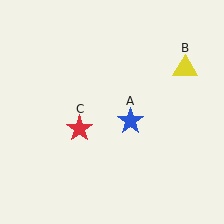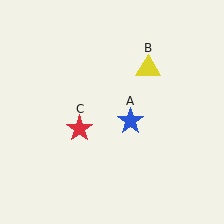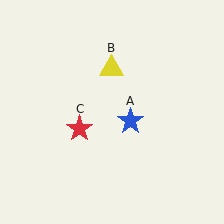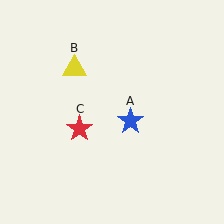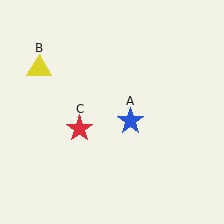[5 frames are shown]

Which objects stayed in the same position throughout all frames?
Blue star (object A) and red star (object C) remained stationary.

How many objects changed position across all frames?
1 object changed position: yellow triangle (object B).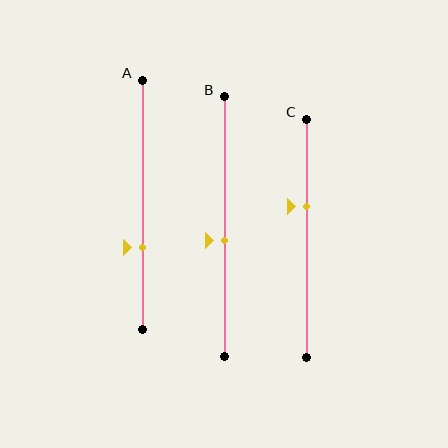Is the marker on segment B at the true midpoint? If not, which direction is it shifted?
No, the marker on segment B is shifted downward by about 5% of the segment length.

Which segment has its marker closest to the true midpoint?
Segment B has its marker closest to the true midpoint.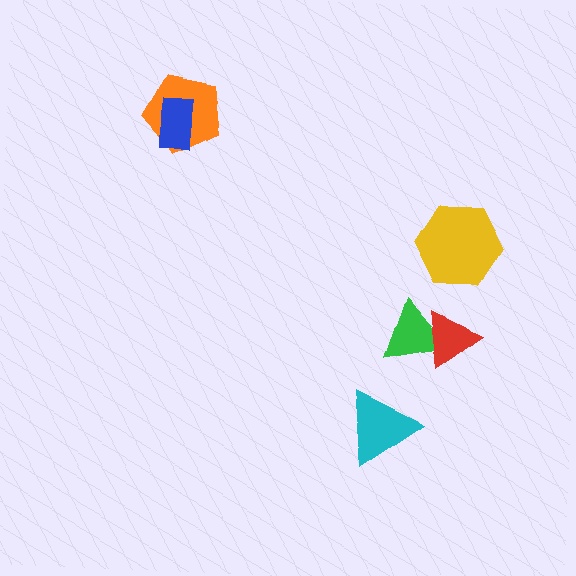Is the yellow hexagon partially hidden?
No, no other shape covers it.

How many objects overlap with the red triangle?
1 object overlaps with the red triangle.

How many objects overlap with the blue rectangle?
1 object overlaps with the blue rectangle.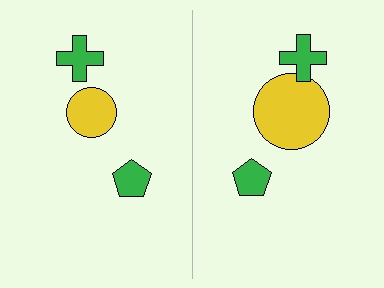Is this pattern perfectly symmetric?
No, the pattern is not perfectly symmetric. The yellow circle on the right side has a different size than its mirror counterpart.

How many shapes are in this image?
There are 6 shapes in this image.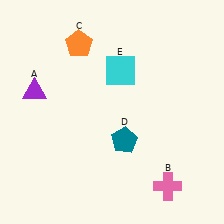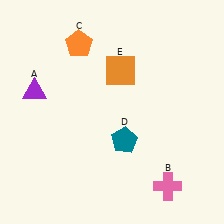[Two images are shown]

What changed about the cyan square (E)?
In Image 1, E is cyan. In Image 2, it changed to orange.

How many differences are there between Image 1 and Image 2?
There is 1 difference between the two images.